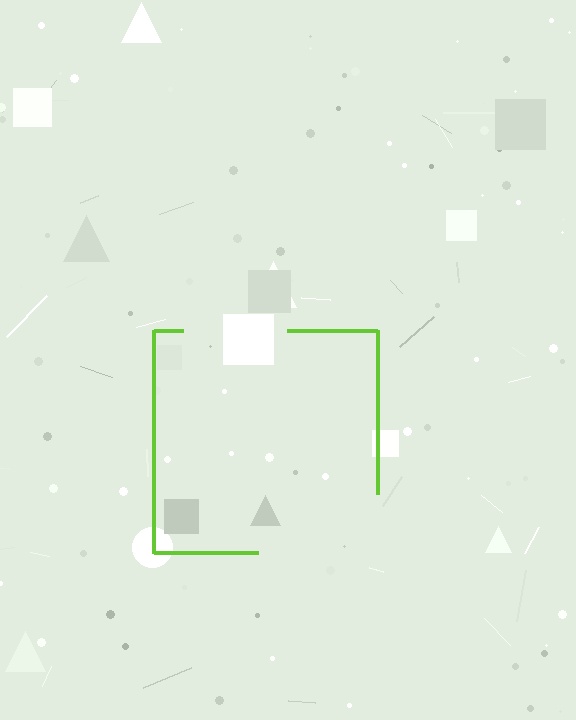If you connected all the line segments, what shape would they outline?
They would outline a square.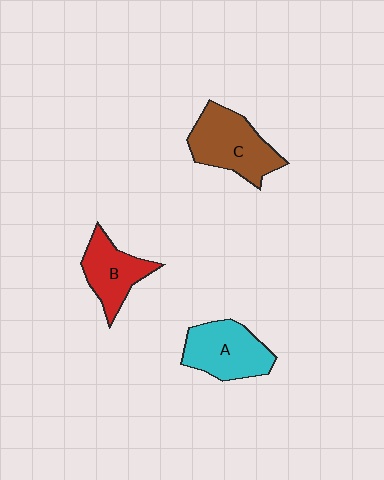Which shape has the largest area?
Shape C (brown).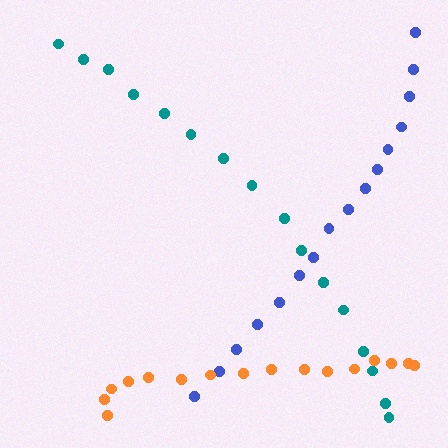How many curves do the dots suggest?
There are 3 distinct paths.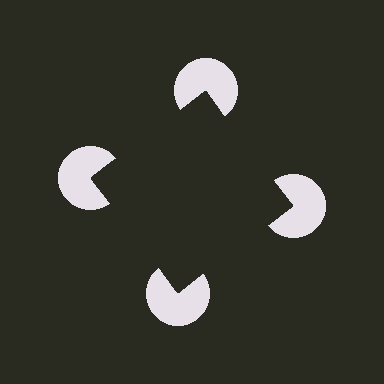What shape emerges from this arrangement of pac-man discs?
An illusory square — its edges are inferred from the aligned wedge cuts in the pac-man discs, not physically drawn.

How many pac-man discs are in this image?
There are 4 — one at each vertex of the illusory square.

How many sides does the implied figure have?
4 sides.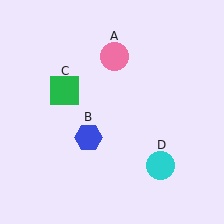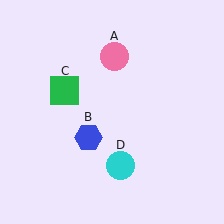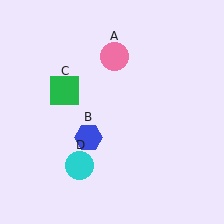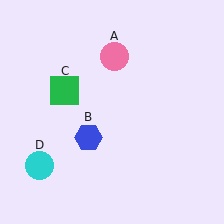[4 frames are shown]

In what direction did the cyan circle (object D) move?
The cyan circle (object D) moved left.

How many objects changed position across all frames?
1 object changed position: cyan circle (object D).